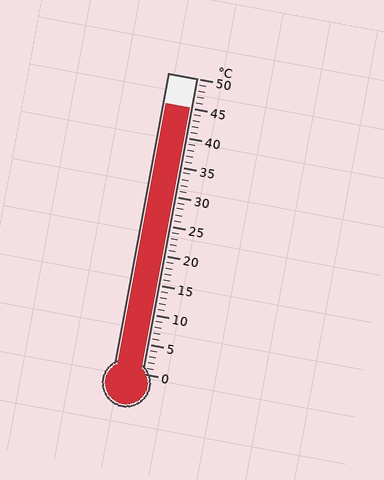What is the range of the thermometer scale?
The thermometer scale ranges from 0°C to 50°C.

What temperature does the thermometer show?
The thermometer shows approximately 45°C.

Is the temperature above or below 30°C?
The temperature is above 30°C.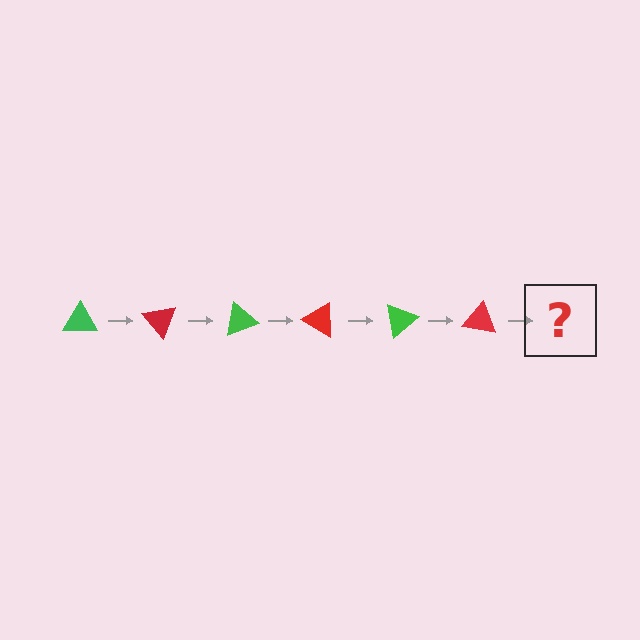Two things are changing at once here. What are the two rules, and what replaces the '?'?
The two rules are that it rotates 50 degrees each step and the color cycles through green and red. The '?' should be a green triangle, rotated 300 degrees from the start.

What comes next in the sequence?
The next element should be a green triangle, rotated 300 degrees from the start.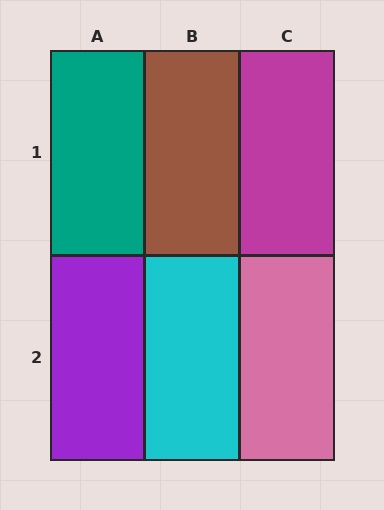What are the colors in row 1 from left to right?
Teal, brown, magenta.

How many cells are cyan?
1 cell is cyan.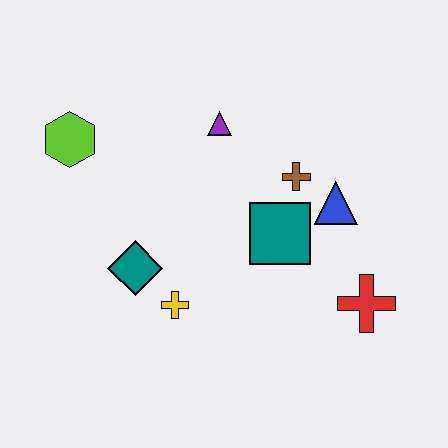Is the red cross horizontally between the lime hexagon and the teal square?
No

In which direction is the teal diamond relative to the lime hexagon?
The teal diamond is below the lime hexagon.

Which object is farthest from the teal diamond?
The red cross is farthest from the teal diamond.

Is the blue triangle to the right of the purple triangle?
Yes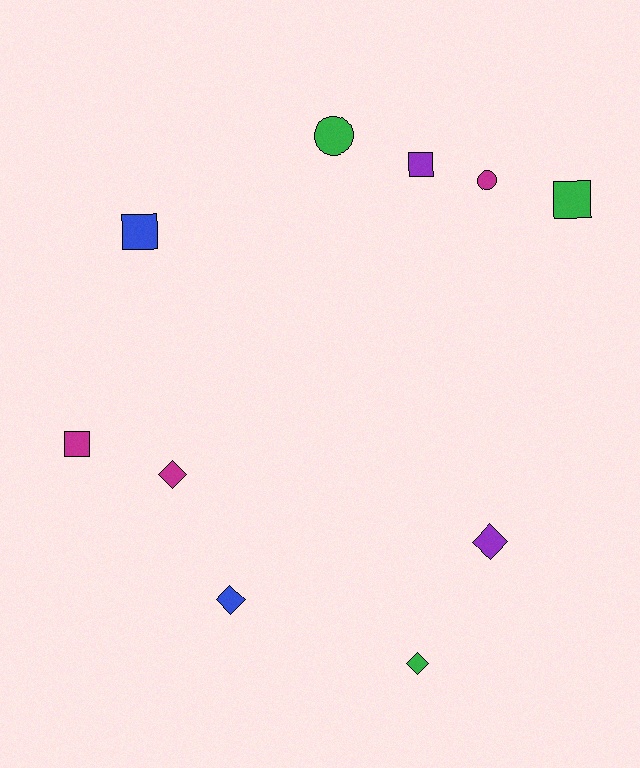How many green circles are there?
There is 1 green circle.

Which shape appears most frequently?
Diamond, with 4 objects.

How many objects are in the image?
There are 10 objects.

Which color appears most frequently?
Green, with 3 objects.